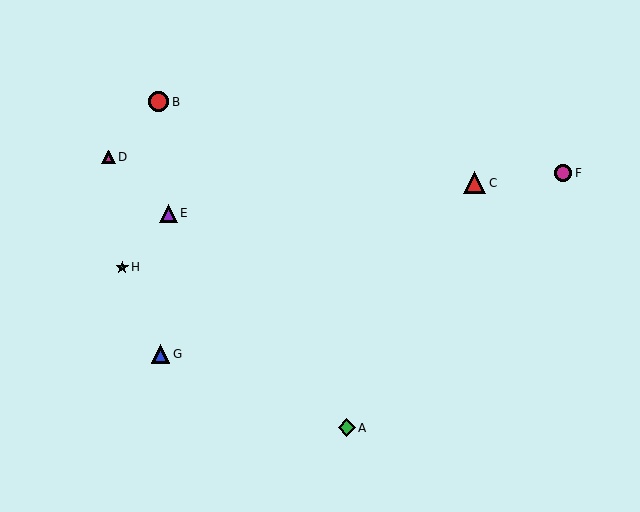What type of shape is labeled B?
Shape B is a red circle.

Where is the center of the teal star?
The center of the teal star is at (122, 267).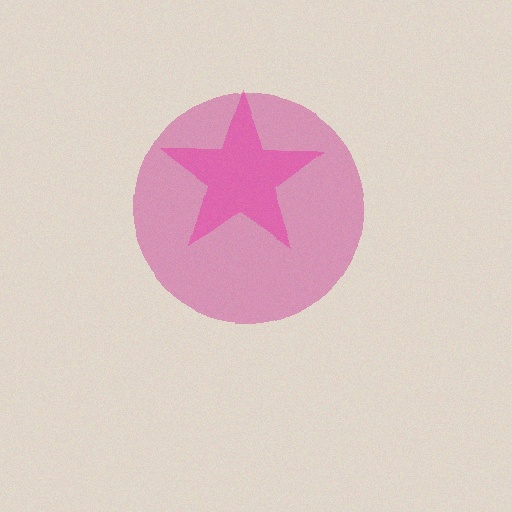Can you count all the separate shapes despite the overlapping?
Yes, there are 2 separate shapes.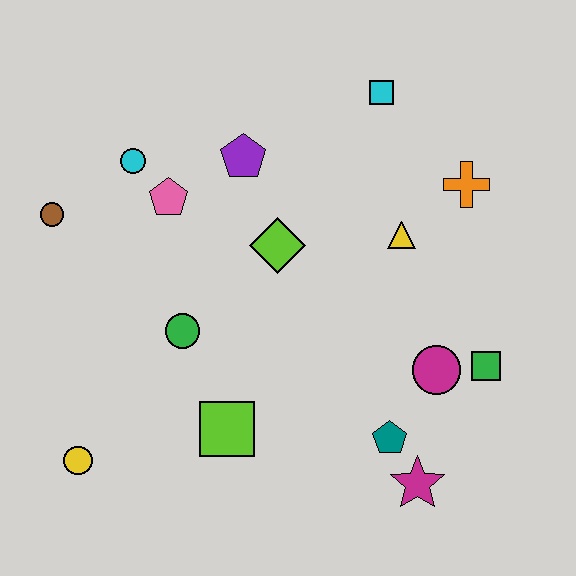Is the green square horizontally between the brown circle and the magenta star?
No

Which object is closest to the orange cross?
The yellow triangle is closest to the orange cross.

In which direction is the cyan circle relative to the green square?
The cyan circle is to the left of the green square.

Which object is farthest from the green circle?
The orange cross is farthest from the green circle.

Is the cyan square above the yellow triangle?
Yes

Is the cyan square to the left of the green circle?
No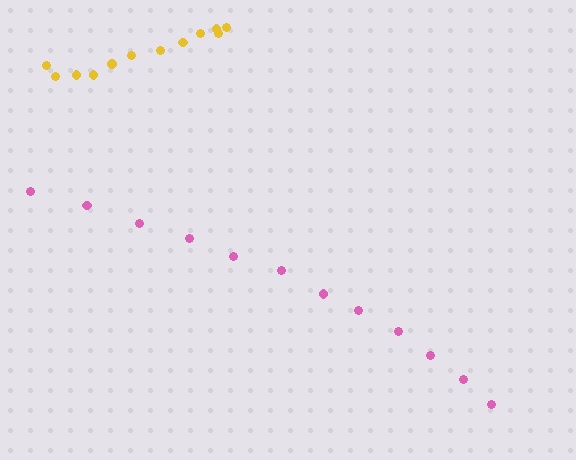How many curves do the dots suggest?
There are 2 distinct paths.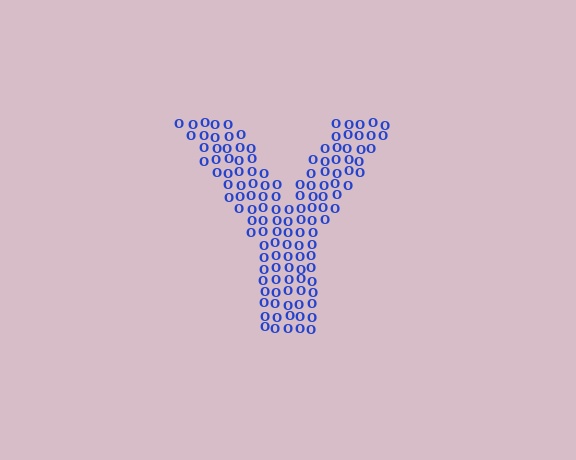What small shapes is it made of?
It is made of small letter O's.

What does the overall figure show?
The overall figure shows the letter Y.